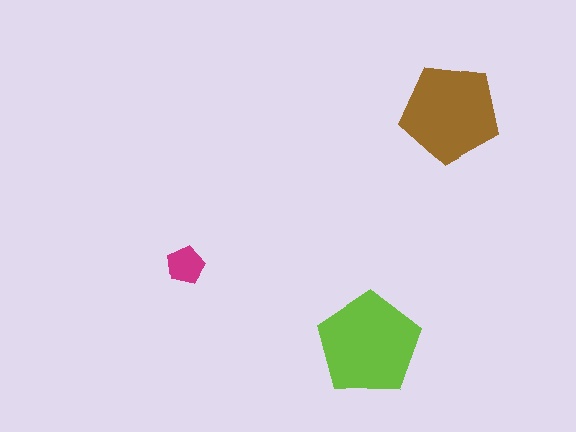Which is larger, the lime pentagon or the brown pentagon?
The lime one.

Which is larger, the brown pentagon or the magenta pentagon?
The brown one.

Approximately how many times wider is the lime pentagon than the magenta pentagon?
About 2.5 times wider.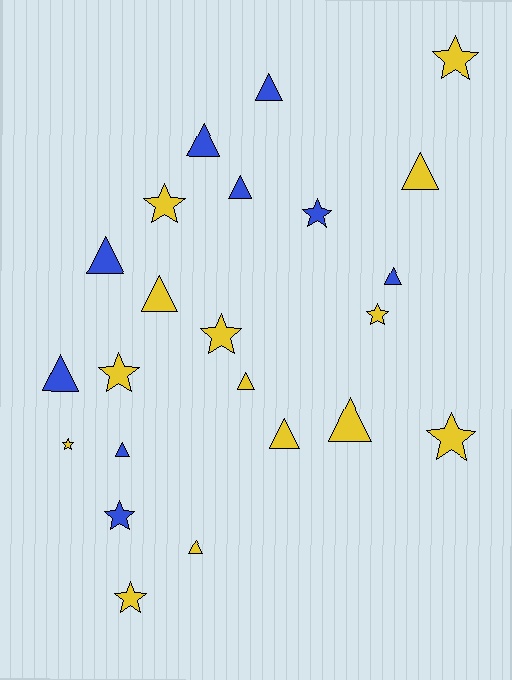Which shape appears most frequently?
Triangle, with 13 objects.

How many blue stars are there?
There are 2 blue stars.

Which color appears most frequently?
Yellow, with 14 objects.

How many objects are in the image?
There are 23 objects.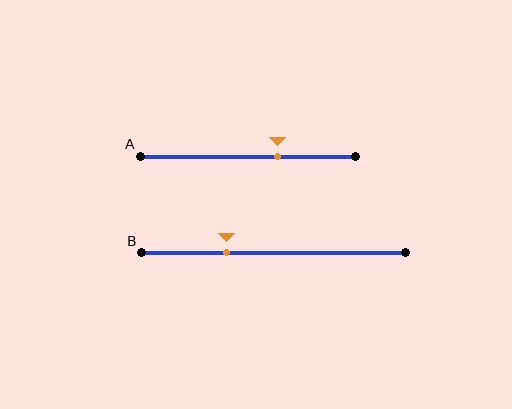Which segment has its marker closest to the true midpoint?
Segment A has its marker closest to the true midpoint.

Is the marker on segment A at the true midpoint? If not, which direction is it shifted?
No, the marker on segment A is shifted to the right by about 14% of the segment length.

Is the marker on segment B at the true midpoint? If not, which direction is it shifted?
No, the marker on segment B is shifted to the left by about 18% of the segment length.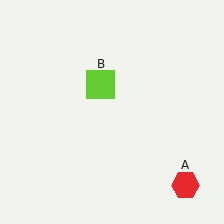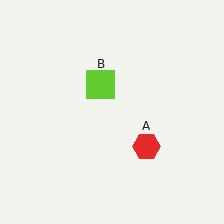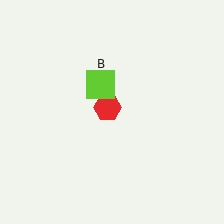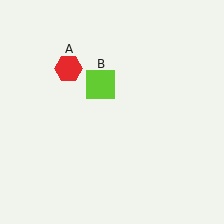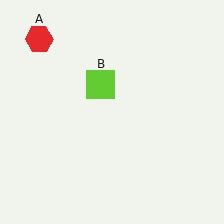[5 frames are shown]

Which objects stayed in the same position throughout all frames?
Lime square (object B) remained stationary.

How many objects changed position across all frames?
1 object changed position: red hexagon (object A).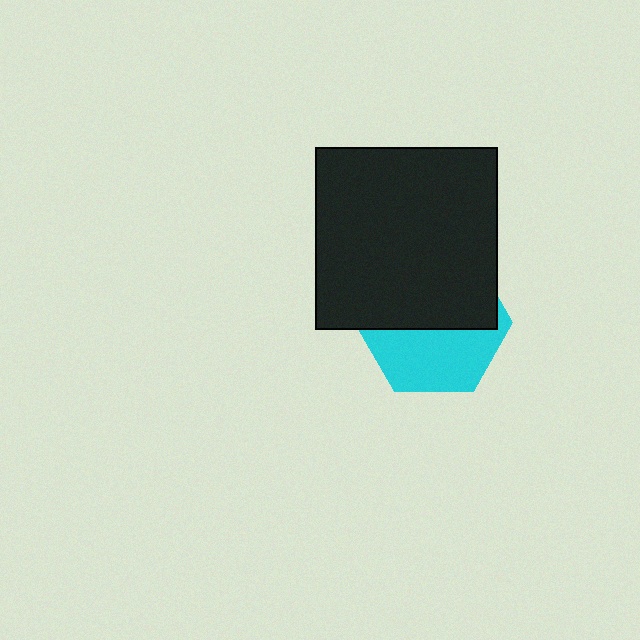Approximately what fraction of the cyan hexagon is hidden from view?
Roughly 55% of the cyan hexagon is hidden behind the black square.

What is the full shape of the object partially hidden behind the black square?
The partially hidden object is a cyan hexagon.